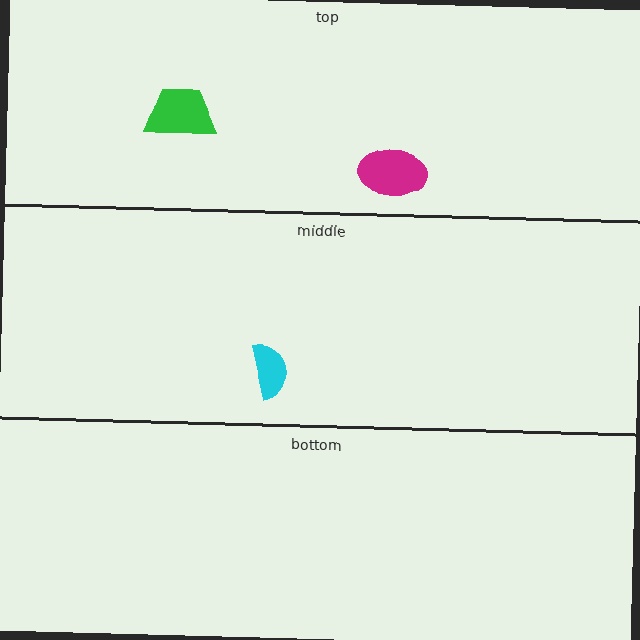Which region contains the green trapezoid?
The top region.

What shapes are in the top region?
The green trapezoid, the magenta ellipse.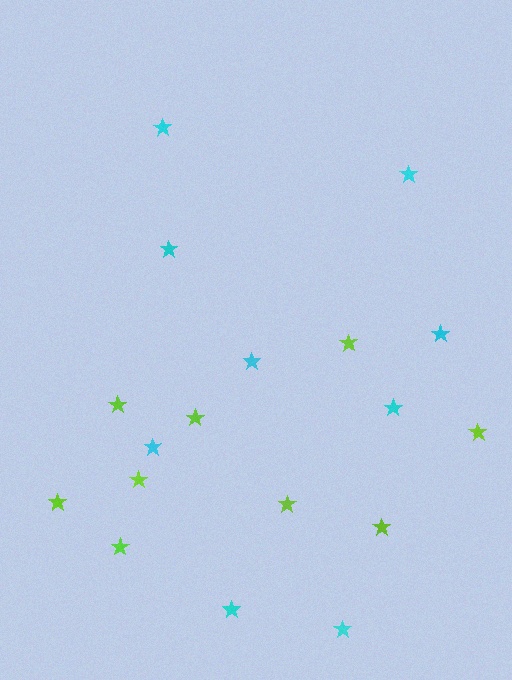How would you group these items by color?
There are 2 groups: one group of cyan stars (9) and one group of lime stars (9).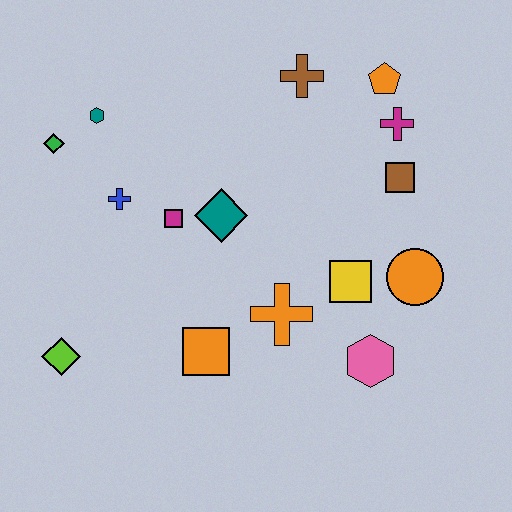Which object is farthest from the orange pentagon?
The lime diamond is farthest from the orange pentagon.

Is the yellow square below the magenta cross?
Yes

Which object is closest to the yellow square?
The orange circle is closest to the yellow square.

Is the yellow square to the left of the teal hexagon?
No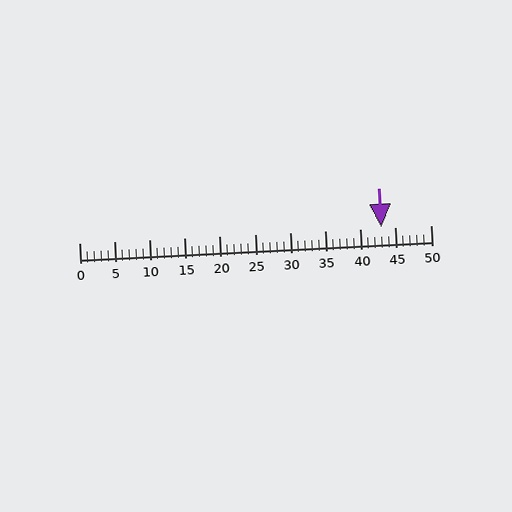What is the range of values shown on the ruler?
The ruler shows values from 0 to 50.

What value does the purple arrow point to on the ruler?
The purple arrow points to approximately 43.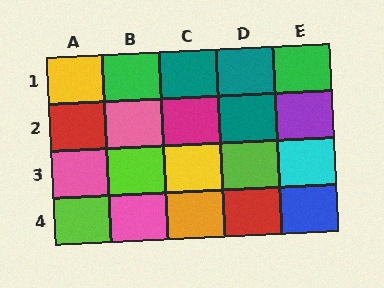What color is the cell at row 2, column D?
Teal.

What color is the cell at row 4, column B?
Pink.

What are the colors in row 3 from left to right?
Pink, lime, yellow, lime, cyan.